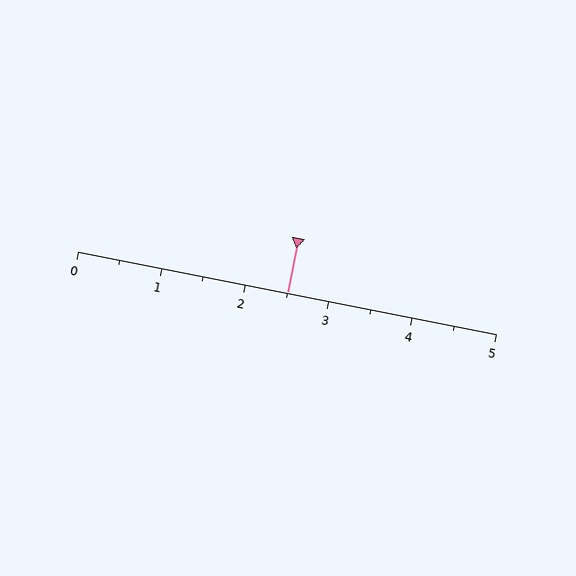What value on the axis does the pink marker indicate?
The marker indicates approximately 2.5.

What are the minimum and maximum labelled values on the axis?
The axis runs from 0 to 5.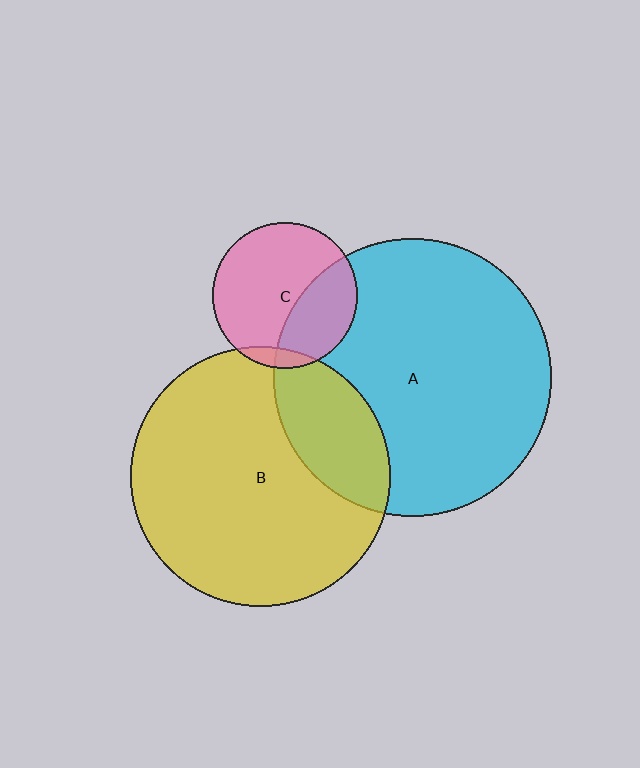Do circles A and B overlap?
Yes.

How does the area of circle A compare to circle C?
Approximately 3.7 times.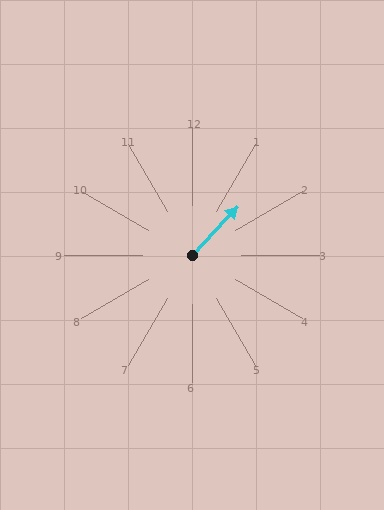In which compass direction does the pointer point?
Northeast.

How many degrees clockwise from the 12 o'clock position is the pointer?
Approximately 43 degrees.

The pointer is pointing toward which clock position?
Roughly 1 o'clock.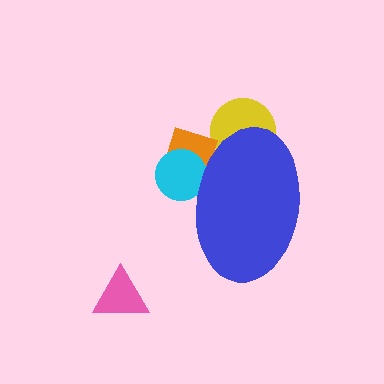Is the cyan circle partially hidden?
Yes, the cyan circle is partially hidden behind the blue ellipse.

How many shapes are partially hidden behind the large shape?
3 shapes are partially hidden.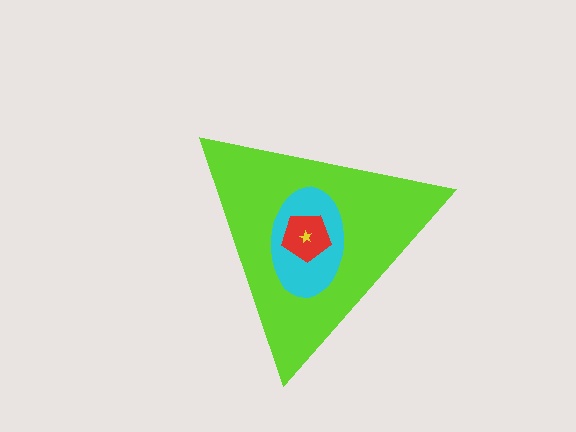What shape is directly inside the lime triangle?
The cyan ellipse.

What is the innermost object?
The yellow star.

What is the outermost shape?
The lime triangle.